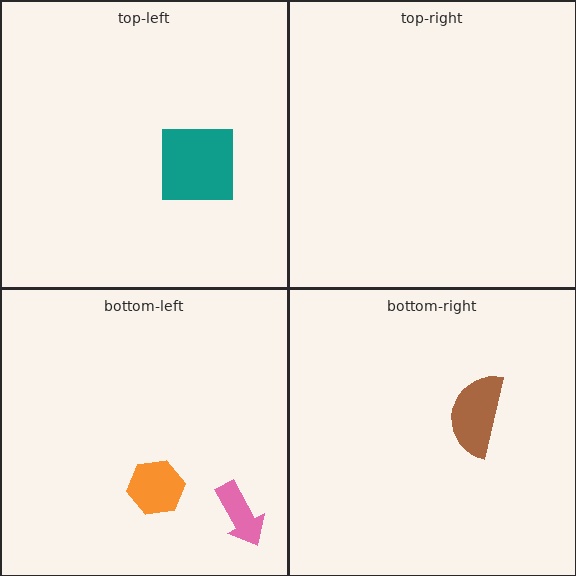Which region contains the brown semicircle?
The bottom-right region.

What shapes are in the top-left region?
The teal square.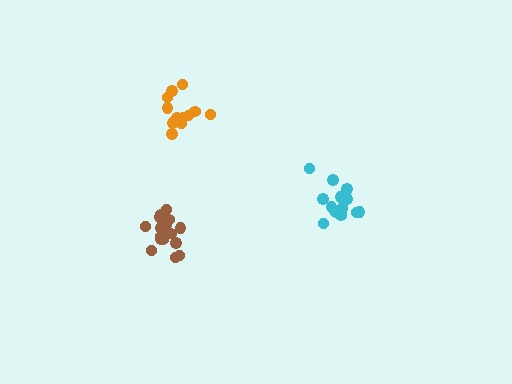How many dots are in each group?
Group 1: 17 dots, Group 2: 14 dots, Group 3: 13 dots (44 total).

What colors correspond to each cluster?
The clusters are colored: brown, cyan, orange.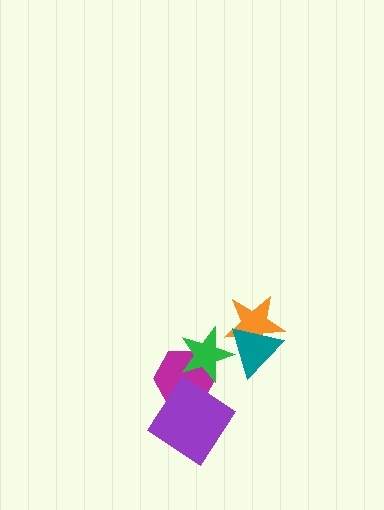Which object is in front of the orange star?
The teal triangle is in front of the orange star.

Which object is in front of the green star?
The teal triangle is in front of the green star.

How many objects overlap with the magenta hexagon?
2 objects overlap with the magenta hexagon.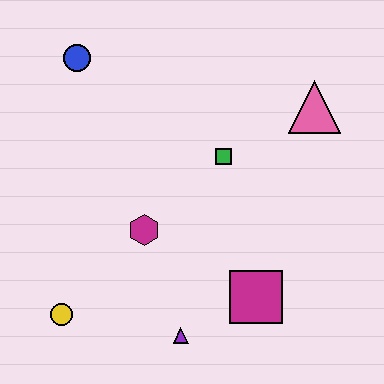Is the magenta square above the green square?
No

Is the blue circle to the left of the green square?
Yes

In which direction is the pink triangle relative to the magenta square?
The pink triangle is above the magenta square.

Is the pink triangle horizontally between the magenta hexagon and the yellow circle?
No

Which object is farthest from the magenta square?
The blue circle is farthest from the magenta square.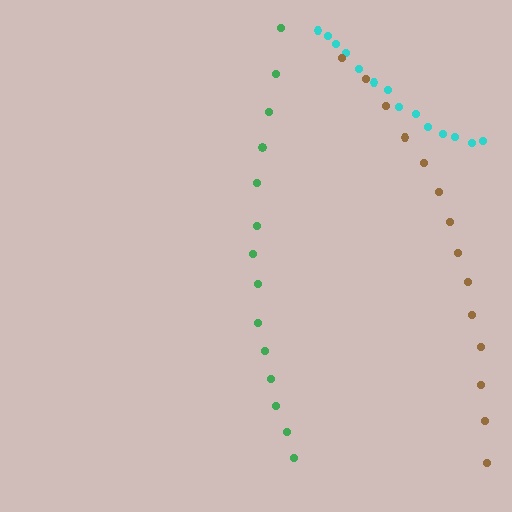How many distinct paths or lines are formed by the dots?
There are 3 distinct paths.